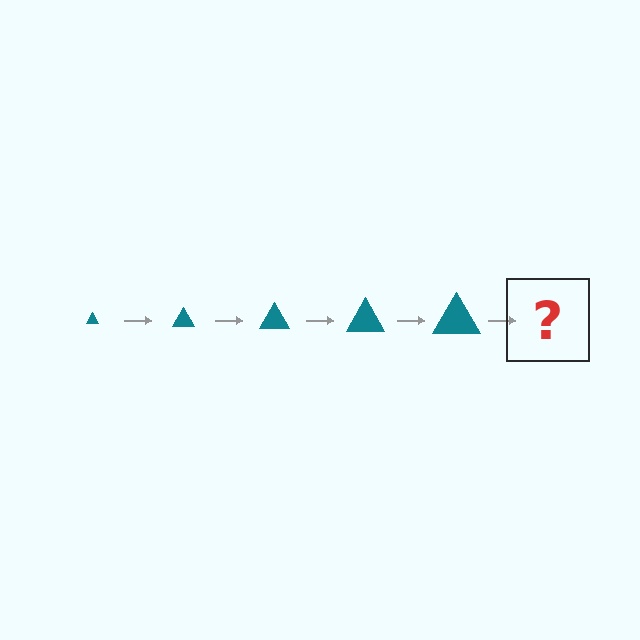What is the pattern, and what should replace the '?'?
The pattern is that the triangle gets progressively larger each step. The '?' should be a teal triangle, larger than the previous one.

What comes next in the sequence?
The next element should be a teal triangle, larger than the previous one.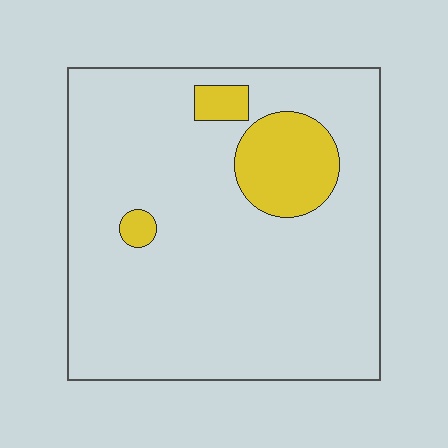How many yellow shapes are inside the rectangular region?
3.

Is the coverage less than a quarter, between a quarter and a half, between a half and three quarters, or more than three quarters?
Less than a quarter.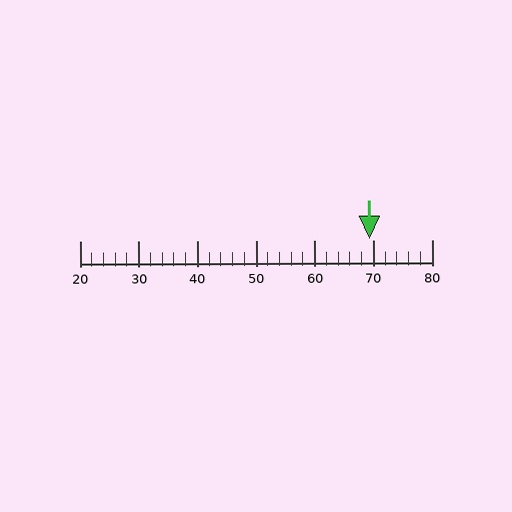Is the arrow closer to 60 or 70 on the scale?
The arrow is closer to 70.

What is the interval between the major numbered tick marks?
The major tick marks are spaced 10 units apart.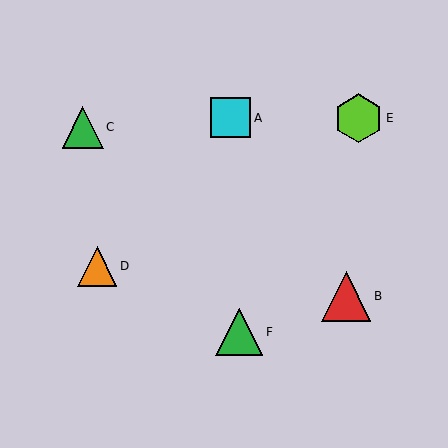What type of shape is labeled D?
Shape D is an orange triangle.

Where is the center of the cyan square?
The center of the cyan square is at (231, 118).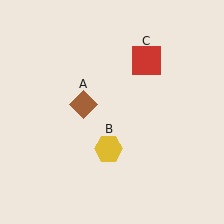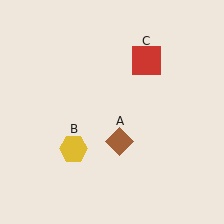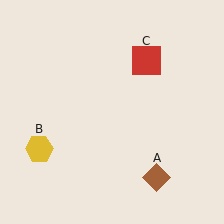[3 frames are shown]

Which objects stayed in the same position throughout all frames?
Red square (object C) remained stationary.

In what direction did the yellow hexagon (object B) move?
The yellow hexagon (object B) moved left.